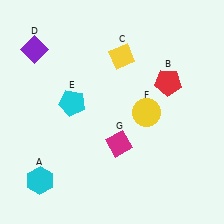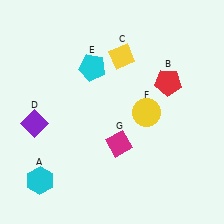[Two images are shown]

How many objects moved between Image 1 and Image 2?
2 objects moved between the two images.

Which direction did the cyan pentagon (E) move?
The cyan pentagon (E) moved up.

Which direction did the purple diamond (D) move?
The purple diamond (D) moved down.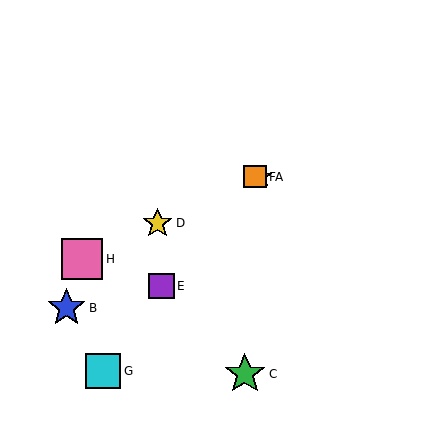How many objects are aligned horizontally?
2 objects (A, F) are aligned horizontally.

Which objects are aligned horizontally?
Objects A, F are aligned horizontally.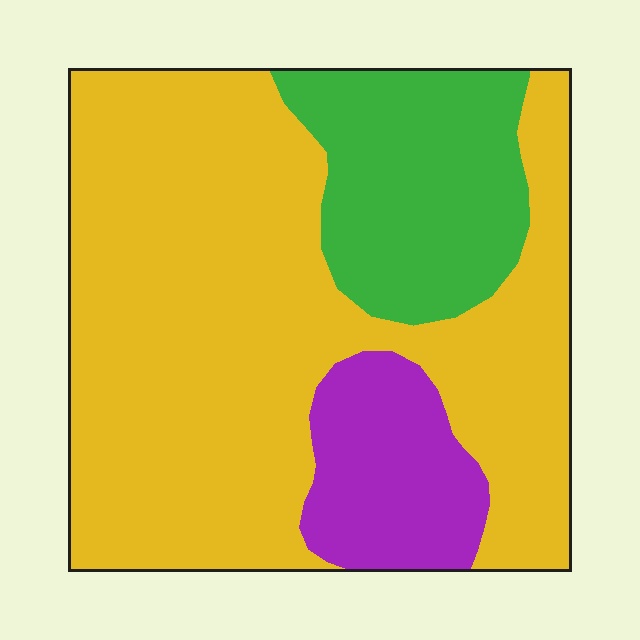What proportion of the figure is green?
Green takes up less than a quarter of the figure.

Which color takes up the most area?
Yellow, at roughly 65%.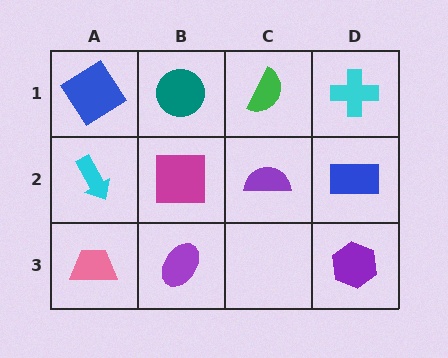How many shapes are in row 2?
4 shapes.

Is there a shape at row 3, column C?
No, that cell is empty.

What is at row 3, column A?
A pink trapezoid.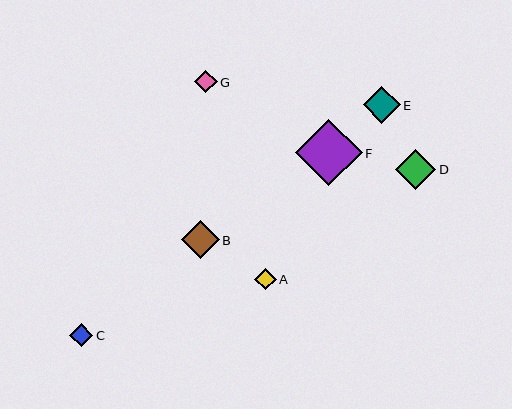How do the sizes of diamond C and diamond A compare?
Diamond C and diamond A are approximately the same size.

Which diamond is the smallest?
Diamond A is the smallest with a size of approximately 22 pixels.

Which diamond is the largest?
Diamond F is the largest with a size of approximately 66 pixels.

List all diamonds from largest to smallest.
From largest to smallest: F, D, B, E, C, G, A.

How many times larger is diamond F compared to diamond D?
Diamond F is approximately 1.7 times the size of diamond D.